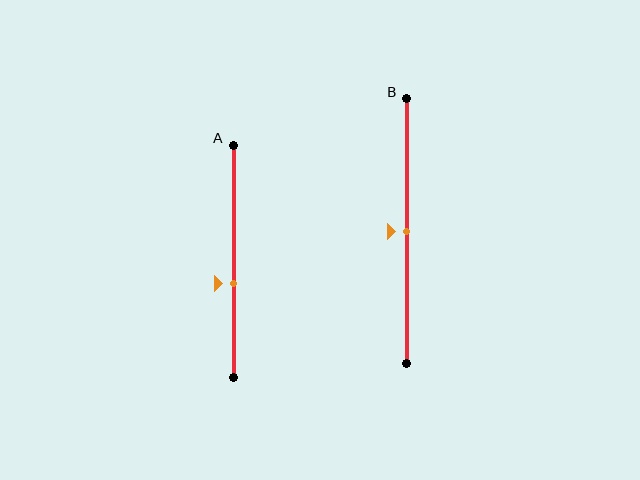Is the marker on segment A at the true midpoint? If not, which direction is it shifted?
No, the marker on segment A is shifted downward by about 10% of the segment length.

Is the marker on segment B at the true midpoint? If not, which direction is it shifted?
Yes, the marker on segment B is at the true midpoint.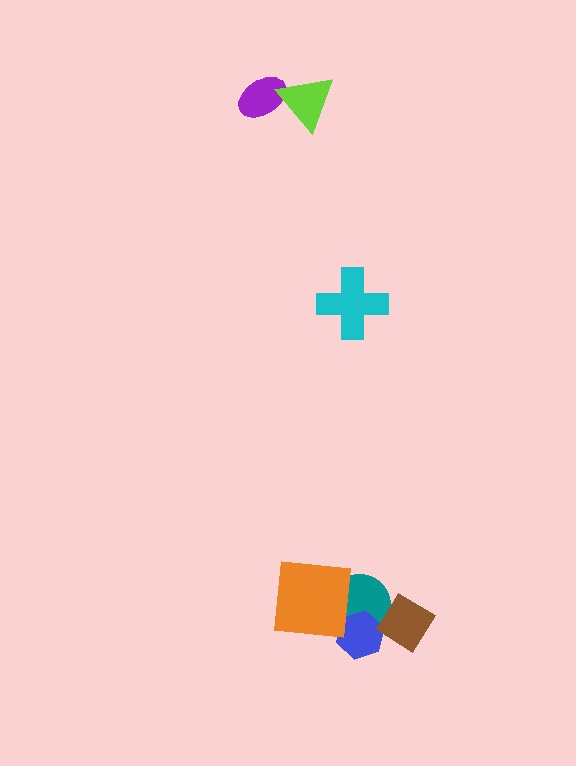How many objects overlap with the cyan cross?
0 objects overlap with the cyan cross.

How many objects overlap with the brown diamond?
2 objects overlap with the brown diamond.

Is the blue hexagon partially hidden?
Yes, it is partially covered by another shape.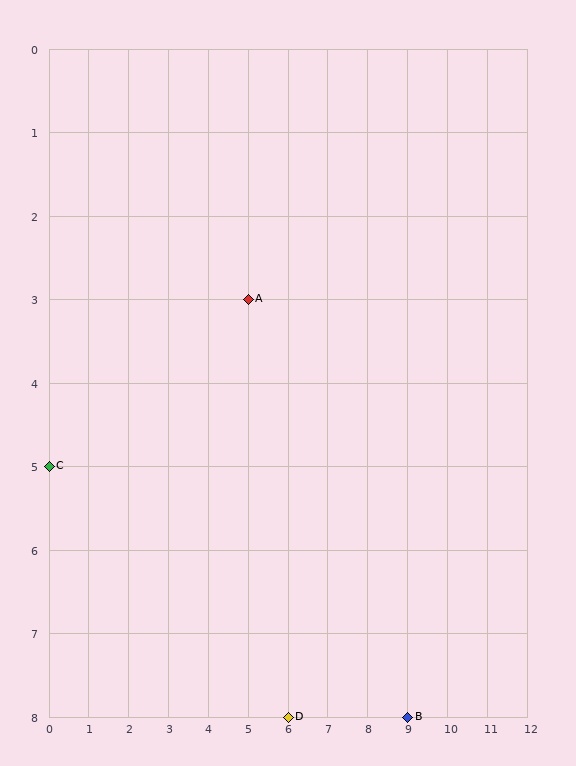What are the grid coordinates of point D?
Point D is at grid coordinates (6, 8).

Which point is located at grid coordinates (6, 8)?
Point D is at (6, 8).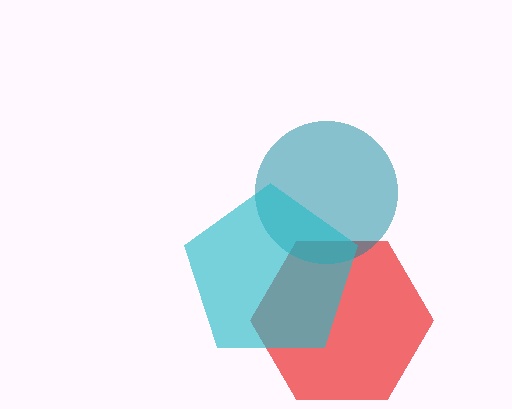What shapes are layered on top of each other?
The layered shapes are: a red hexagon, a teal circle, a cyan pentagon.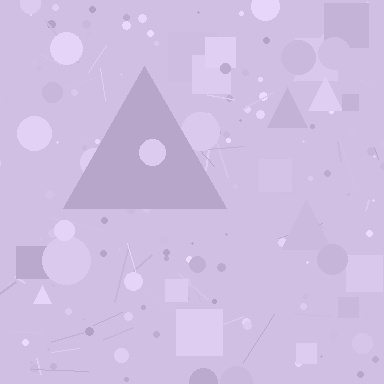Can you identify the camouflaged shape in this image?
The camouflaged shape is a triangle.